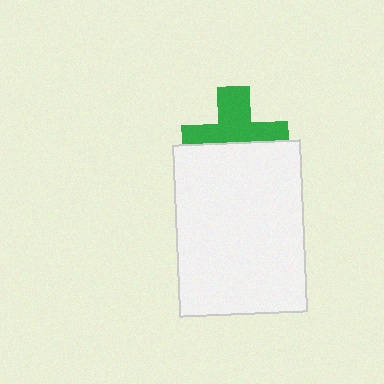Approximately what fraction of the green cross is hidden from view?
Roughly 46% of the green cross is hidden behind the white rectangle.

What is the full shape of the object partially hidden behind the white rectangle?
The partially hidden object is a green cross.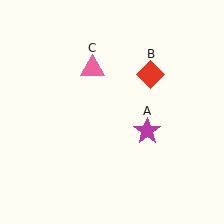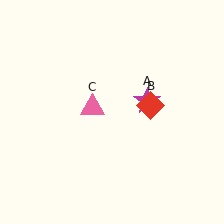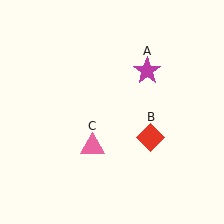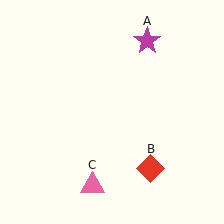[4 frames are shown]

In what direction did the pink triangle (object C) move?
The pink triangle (object C) moved down.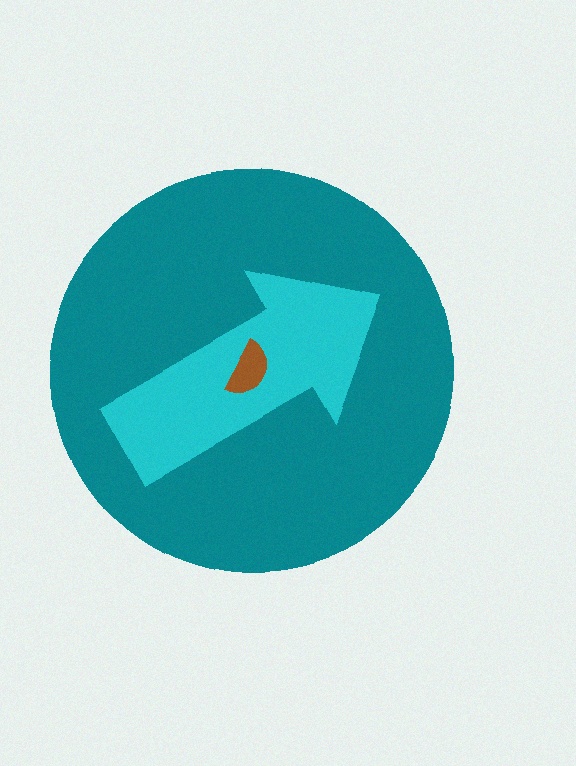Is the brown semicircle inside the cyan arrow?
Yes.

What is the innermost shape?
The brown semicircle.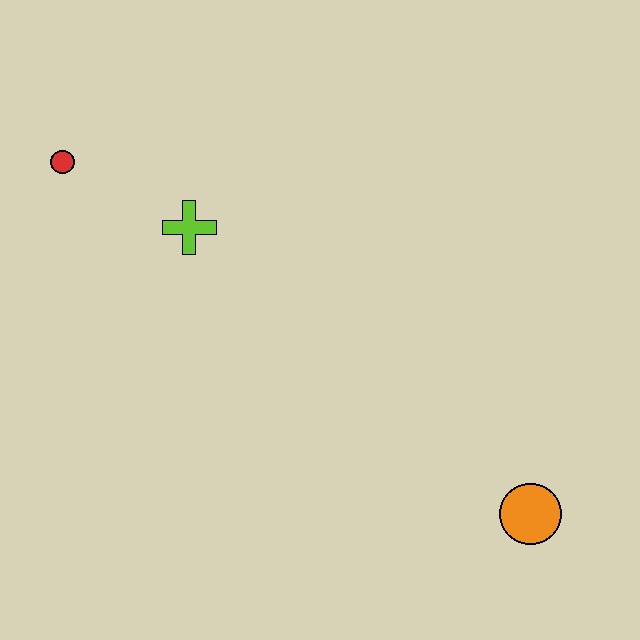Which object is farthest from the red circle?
The orange circle is farthest from the red circle.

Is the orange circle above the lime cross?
No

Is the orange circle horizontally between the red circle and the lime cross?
No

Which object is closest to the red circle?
The lime cross is closest to the red circle.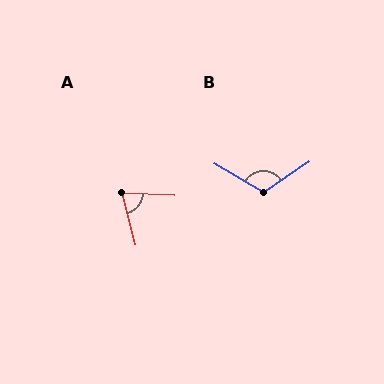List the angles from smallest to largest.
A (74°), B (115°).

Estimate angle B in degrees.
Approximately 115 degrees.